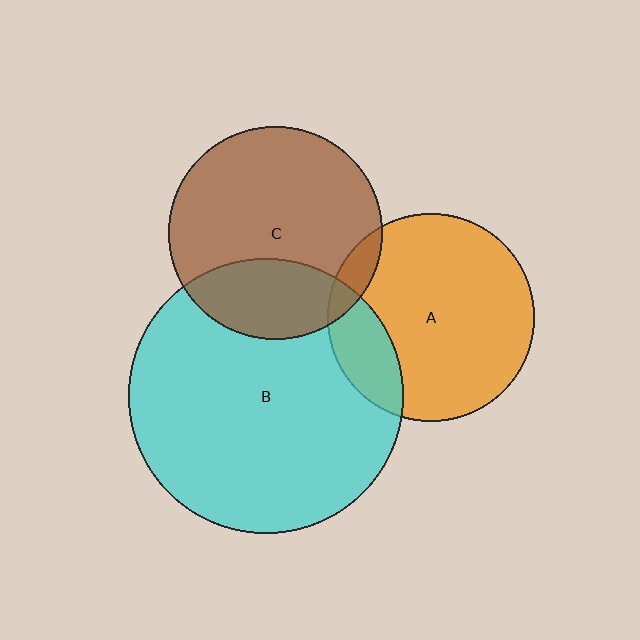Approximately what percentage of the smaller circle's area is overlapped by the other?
Approximately 30%.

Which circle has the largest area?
Circle B (cyan).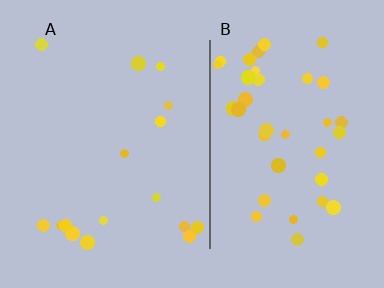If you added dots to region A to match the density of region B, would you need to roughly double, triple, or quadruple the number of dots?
Approximately double.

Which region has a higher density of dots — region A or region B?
B (the right).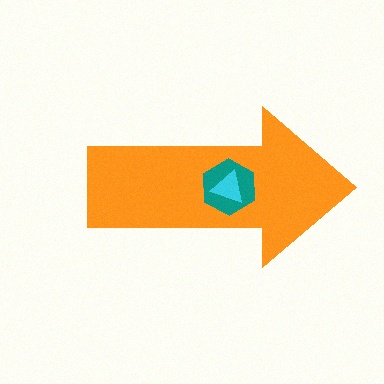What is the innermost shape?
The cyan triangle.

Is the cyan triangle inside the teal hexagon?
Yes.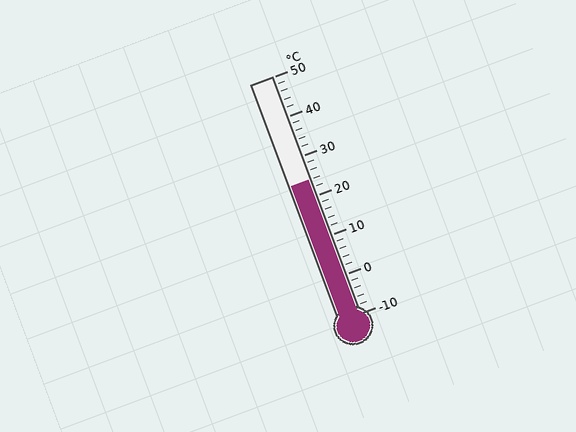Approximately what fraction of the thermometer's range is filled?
The thermometer is filled to approximately 55% of its range.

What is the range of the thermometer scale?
The thermometer scale ranges from -10°C to 50°C.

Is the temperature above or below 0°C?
The temperature is above 0°C.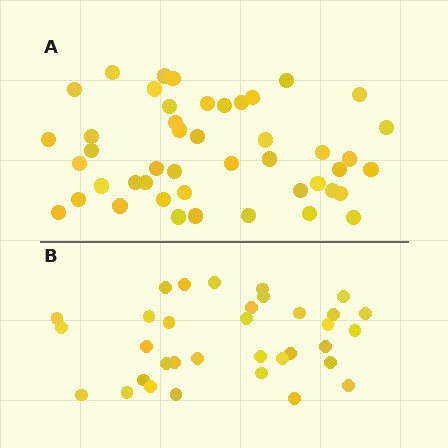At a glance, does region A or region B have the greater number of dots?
Region A (the top region) has more dots.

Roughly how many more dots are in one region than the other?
Region A has roughly 12 or so more dots than region B.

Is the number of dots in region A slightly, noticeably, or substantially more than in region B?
Region A has noticeably more, but not dramatically so. The ratio is roughly 1.4 to 1.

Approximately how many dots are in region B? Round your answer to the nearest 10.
About 30 dots. (The exact count is 34, which rounds to 30.)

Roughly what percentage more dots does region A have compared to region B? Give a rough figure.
About 35% more.